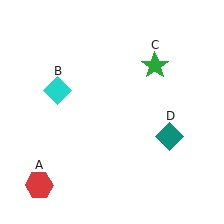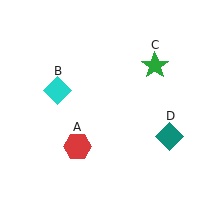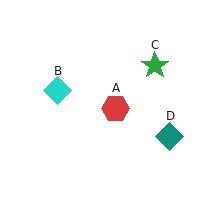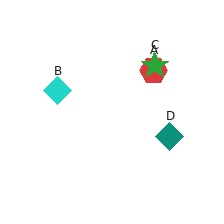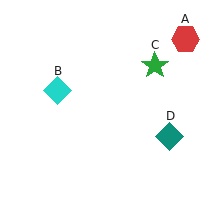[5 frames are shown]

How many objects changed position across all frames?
1 object changed position: red hexagon (object A).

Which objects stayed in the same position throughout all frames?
Cyan diamond (object B) and green star (object C) and teal diamond (object D) remained stationary.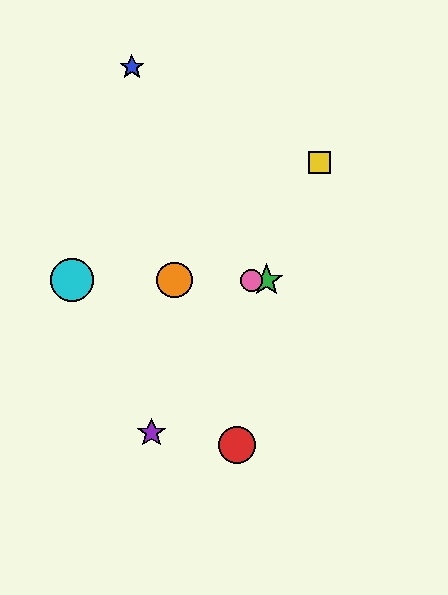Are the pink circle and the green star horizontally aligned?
Yes, both are at y≈280.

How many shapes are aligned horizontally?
4 shapes (the green star, the orange circle, the cyan circle, the pink circle) are aligned horizontally.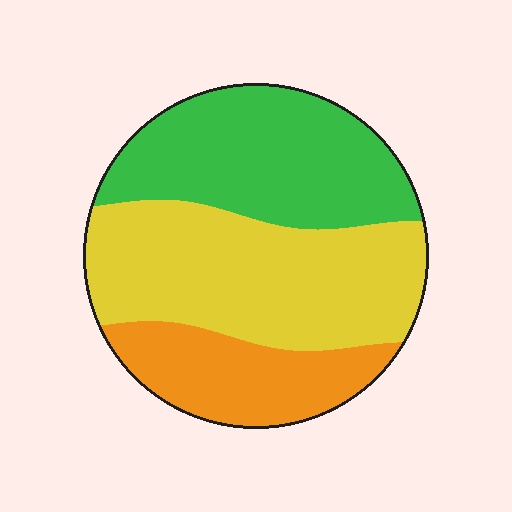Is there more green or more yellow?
Yellow.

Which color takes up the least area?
Orange, at roughly 20%.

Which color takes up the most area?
Yellow, at roughly 45%.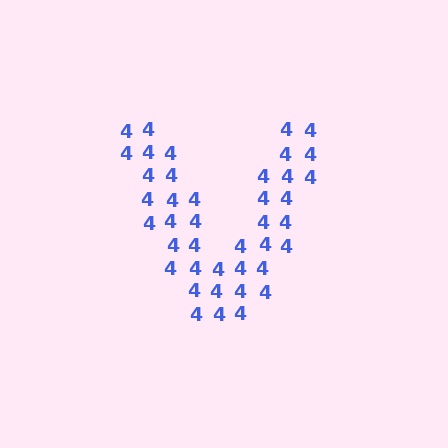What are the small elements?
The small elements are digit 4's.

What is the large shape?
The large shape is the letter V.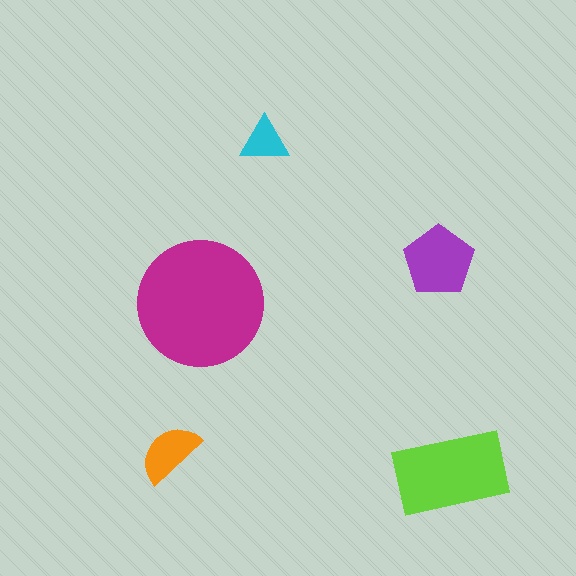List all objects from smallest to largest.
The cyan triangle, the orange semicircle, the purple pentagon, the lime rectangle, the magenta circle.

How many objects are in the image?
There are 5 objects in the image.